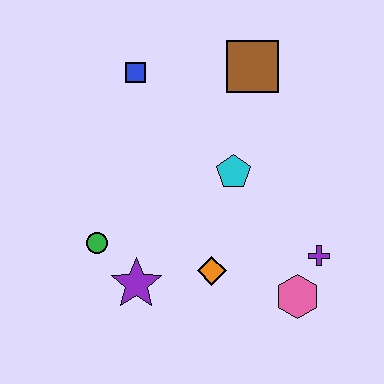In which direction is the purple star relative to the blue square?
The purple star is below the blue square.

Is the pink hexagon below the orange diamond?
Yes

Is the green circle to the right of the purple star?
No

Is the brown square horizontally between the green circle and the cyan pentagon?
No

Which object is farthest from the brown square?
The purple star is farthest from the brown square.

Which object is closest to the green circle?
The purple star is closest to the green circle.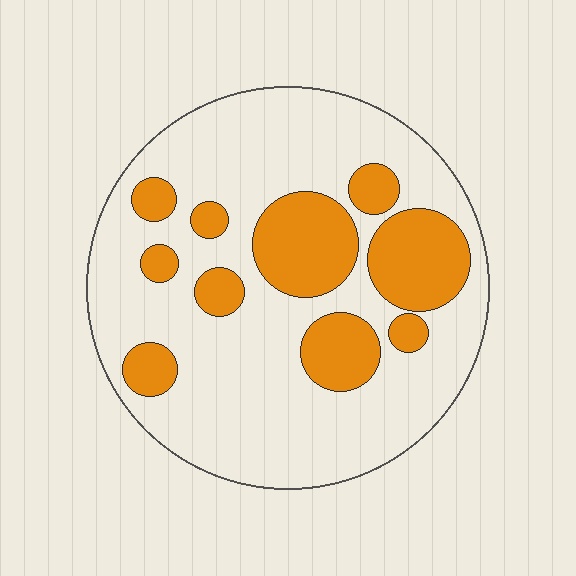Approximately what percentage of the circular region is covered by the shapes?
Approximately 25%.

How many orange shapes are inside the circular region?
10.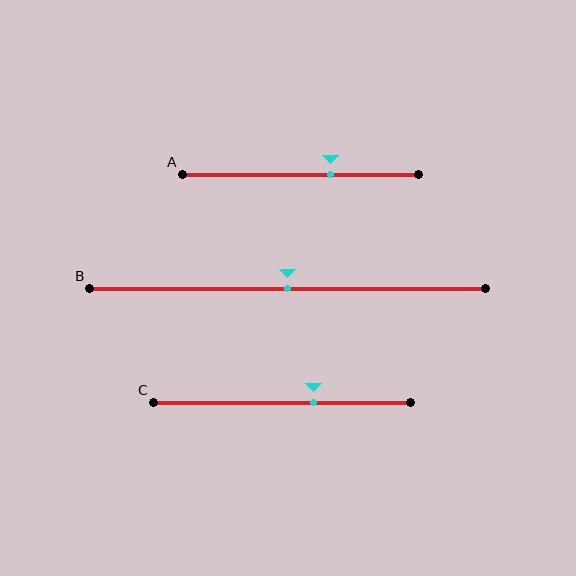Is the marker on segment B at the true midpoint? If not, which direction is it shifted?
Yes, the marker on segment B is at the true midpoint.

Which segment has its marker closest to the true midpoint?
Segment B has its marker closest to the true midpoint.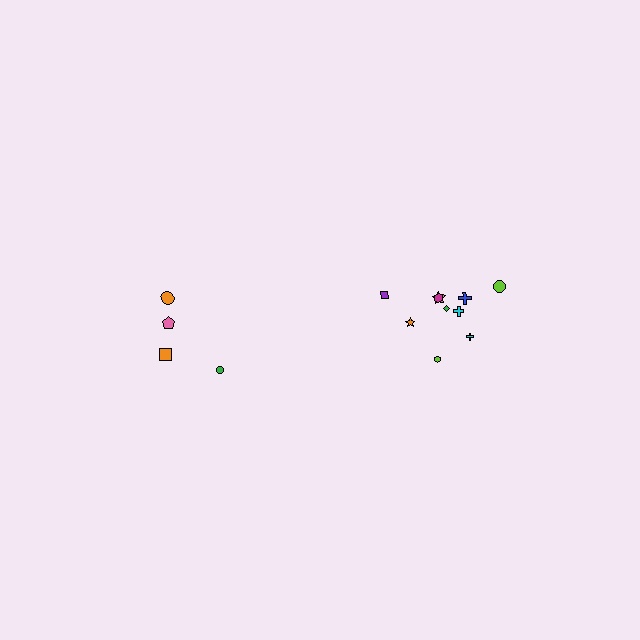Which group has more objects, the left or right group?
The right group.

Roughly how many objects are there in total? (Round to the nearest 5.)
Roughly 15 objects in total.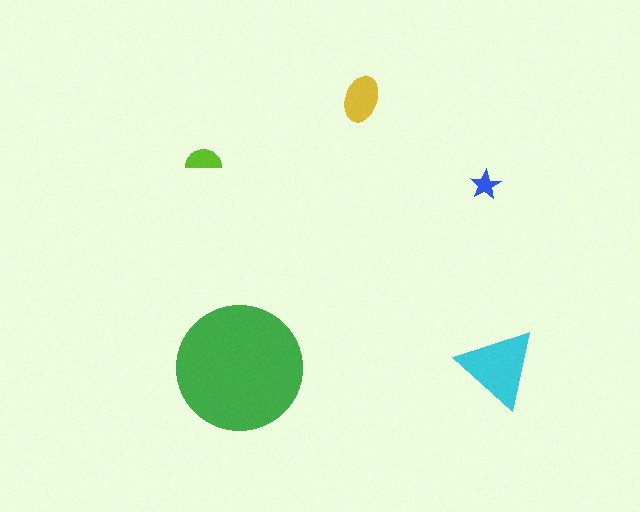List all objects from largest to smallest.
The green circle, the cyan triangle, the yellow ellipse, the lime semicircle, the blue star.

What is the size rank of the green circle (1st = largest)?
1st.